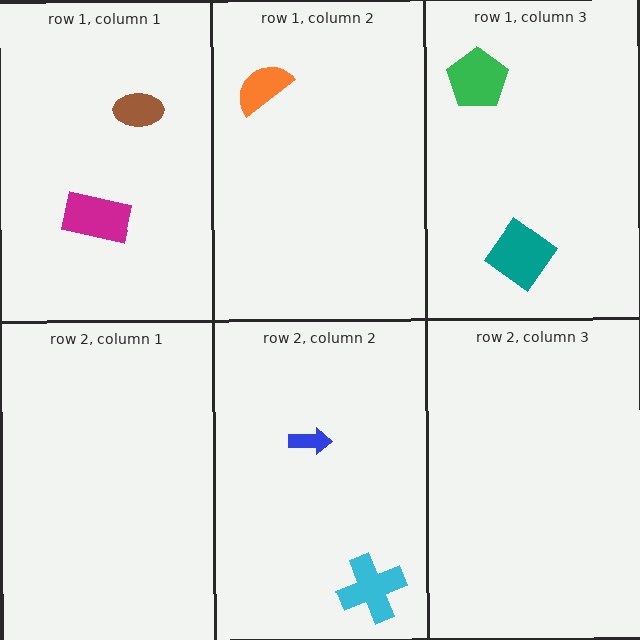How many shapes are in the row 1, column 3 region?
2.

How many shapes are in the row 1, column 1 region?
2.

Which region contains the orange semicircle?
The row 1, column 2 region.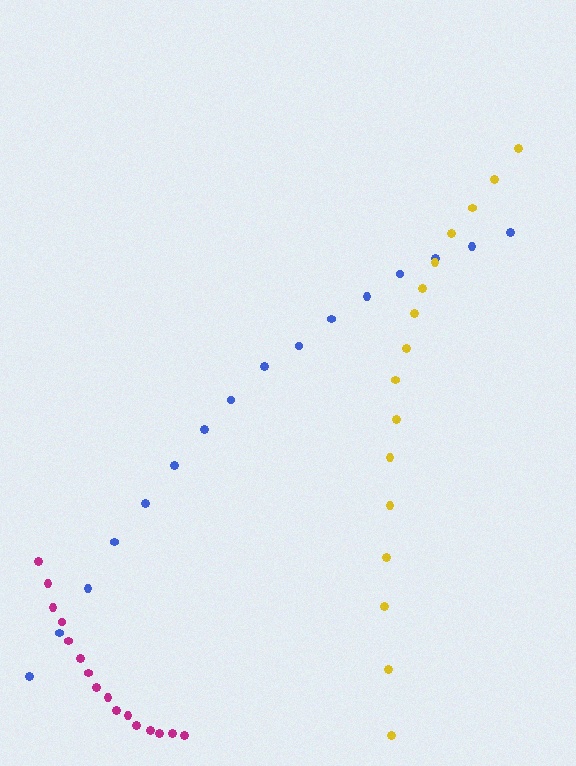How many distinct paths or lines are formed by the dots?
There are 3 distinct paths.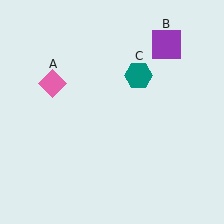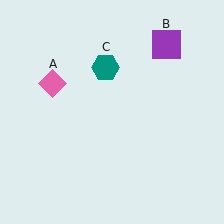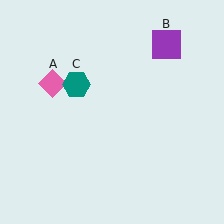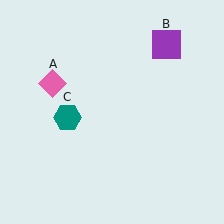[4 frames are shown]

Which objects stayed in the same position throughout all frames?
Pink diamond (object A) and purple square (object B) remained stationary.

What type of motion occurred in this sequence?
The teal hexagon (object C) rotated counterclockwise around the center of the scene.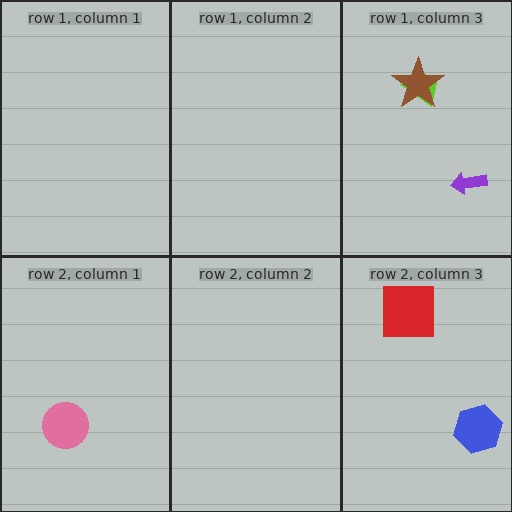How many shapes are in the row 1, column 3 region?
3.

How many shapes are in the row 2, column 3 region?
2.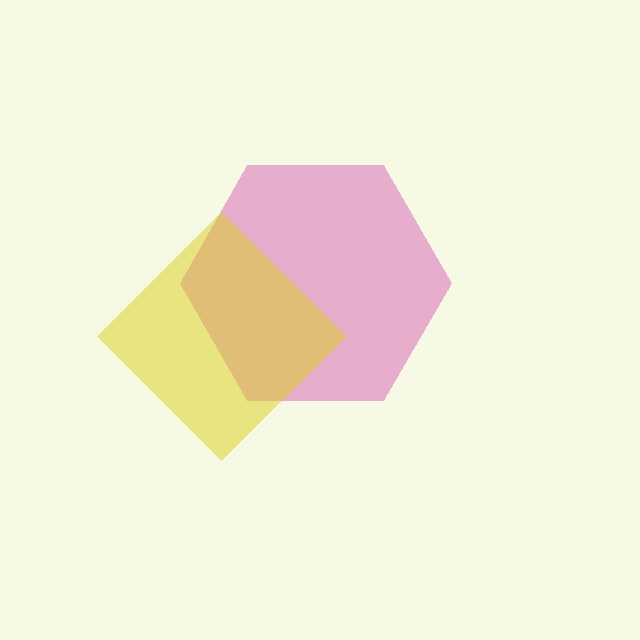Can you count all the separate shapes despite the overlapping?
Yes, there are 2 separate shapes.